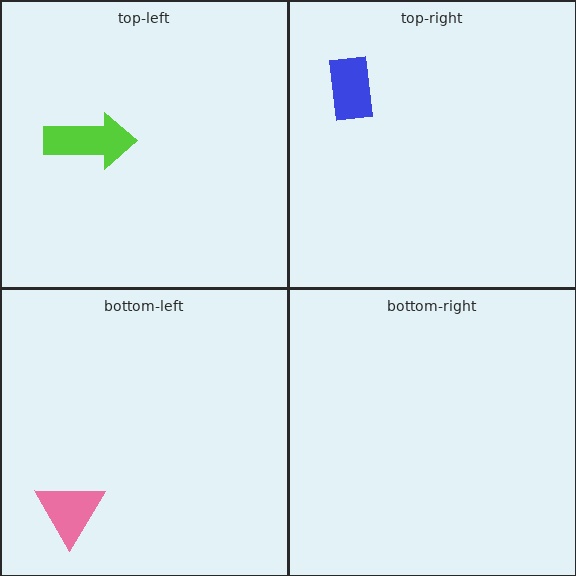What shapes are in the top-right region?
The blue rectangle.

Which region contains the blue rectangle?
The top-right region.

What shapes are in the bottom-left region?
The pink triangle.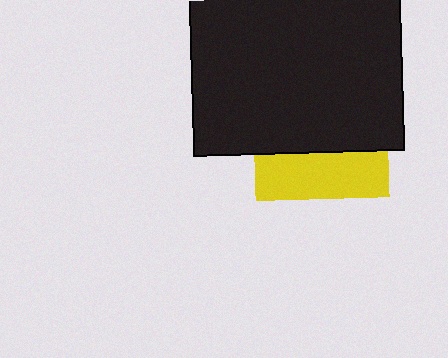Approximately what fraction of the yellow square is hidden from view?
Roughly 66% of the yellow square is hidden behind the black square.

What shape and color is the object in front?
The object in front is a black square.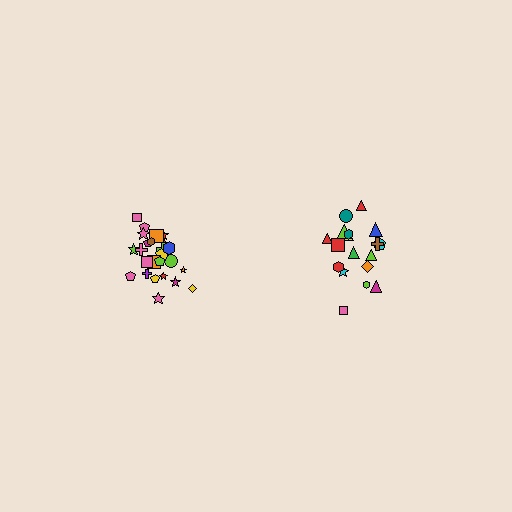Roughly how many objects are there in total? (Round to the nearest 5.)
Roughly 45 objects in total.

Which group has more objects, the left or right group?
The left group.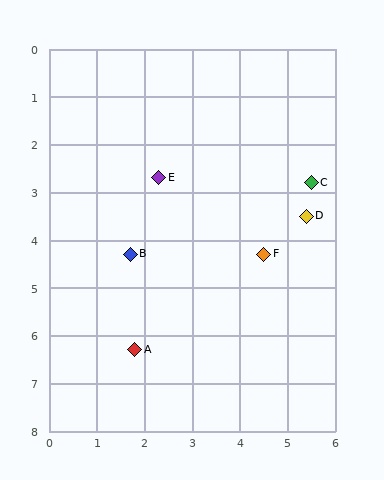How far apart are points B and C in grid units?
Points B and C are about 4.1 grid units apart.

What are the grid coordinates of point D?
Point D is at approximately (5.4, 3.5).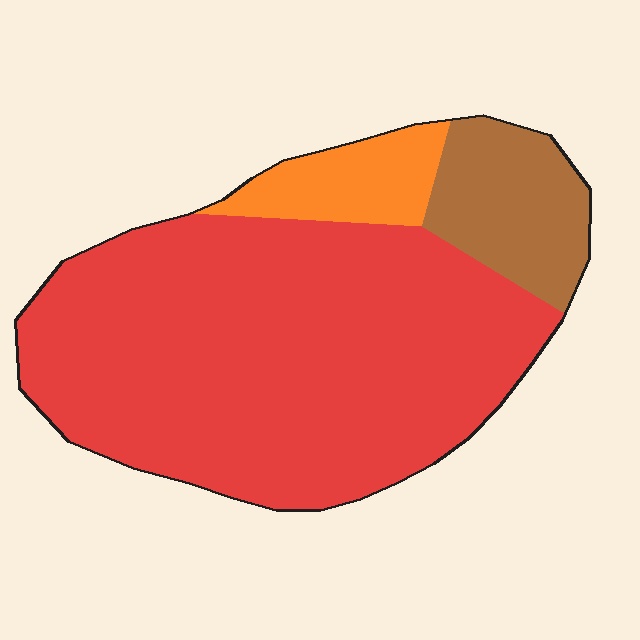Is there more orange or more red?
Red.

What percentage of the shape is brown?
Brown covers 14% of the shape.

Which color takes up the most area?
Red, at roughly 75%.